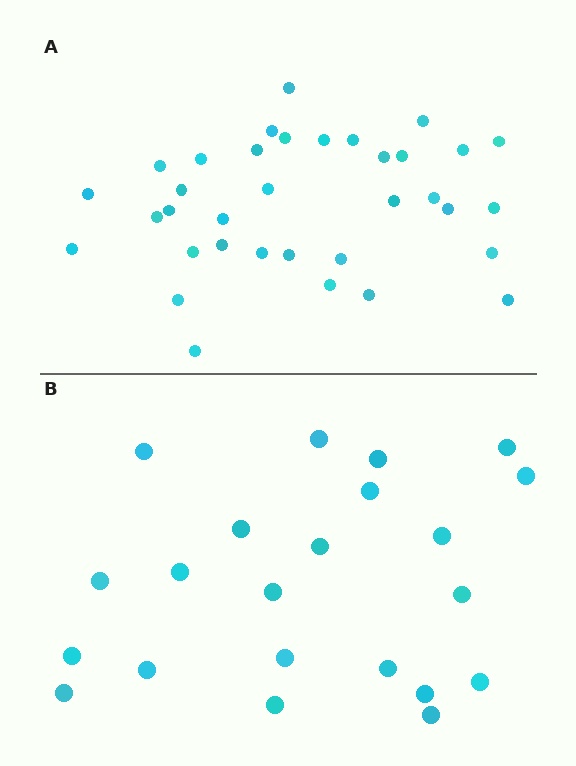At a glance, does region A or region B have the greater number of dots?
Region A (the top region) has more dots.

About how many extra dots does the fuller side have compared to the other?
Region A has approximately 15 more dots than region B.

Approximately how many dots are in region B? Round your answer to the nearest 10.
About 20 dots. (The exact count is 22, which rounds to 20.)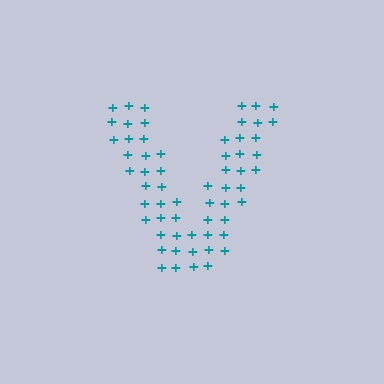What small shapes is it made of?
It is made of small plus signs.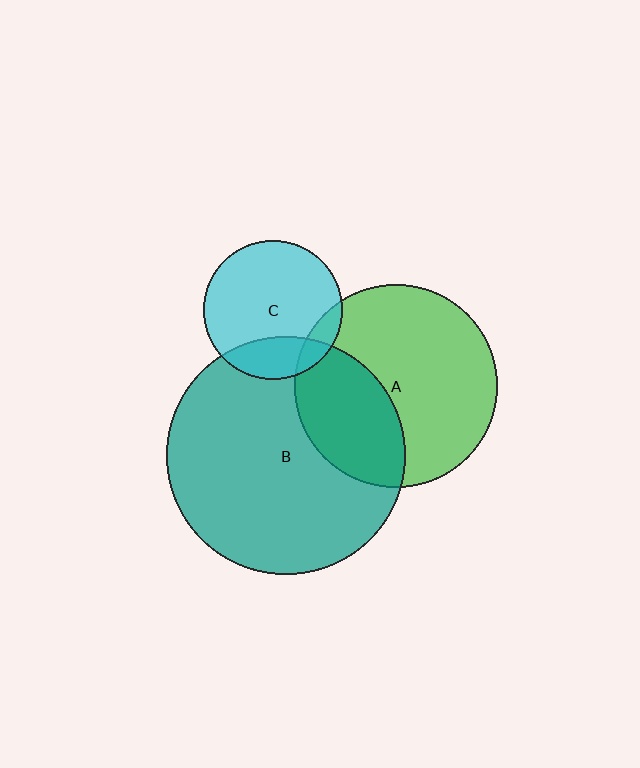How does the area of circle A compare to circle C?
Approximately 2.1 times.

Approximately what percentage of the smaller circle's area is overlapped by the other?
Approximately 20%.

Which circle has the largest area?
Circle B (teal).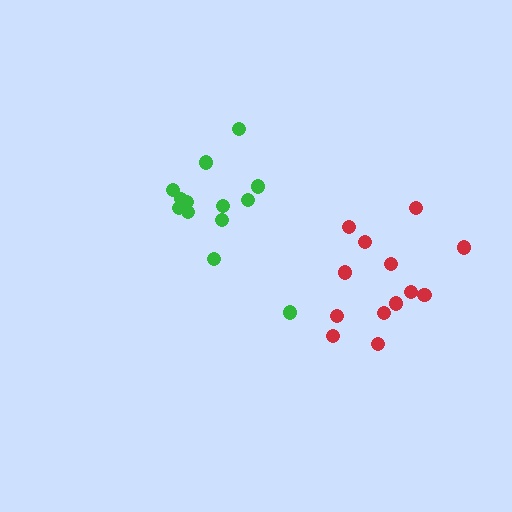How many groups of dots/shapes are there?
There are 2 groups.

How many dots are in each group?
Group 1: 13 dots, Group 2: 13 dots (26 total).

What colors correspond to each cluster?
The clusters are colored: green, red.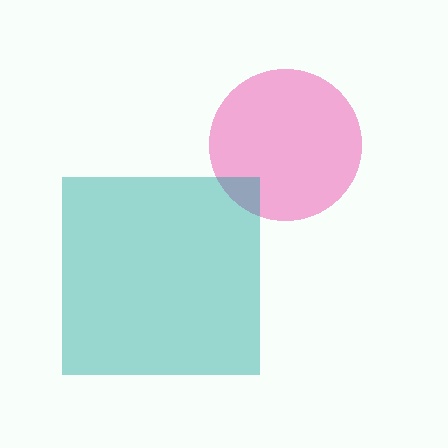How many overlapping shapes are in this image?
There are 2 overlapping shapes in the image.